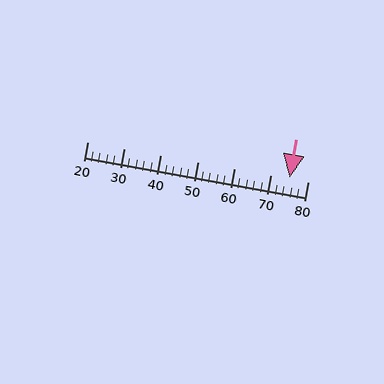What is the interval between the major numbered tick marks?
The major tick marks are spaced 10 units apart.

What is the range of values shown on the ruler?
The ruler shows values from 20 to 80.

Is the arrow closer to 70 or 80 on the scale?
The arrow is closer to 80.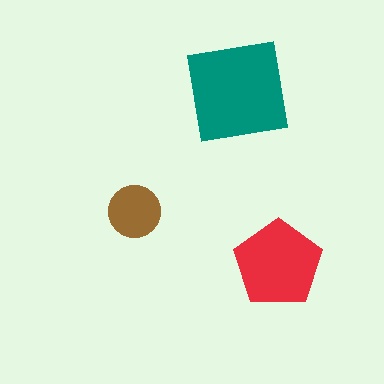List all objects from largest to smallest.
The teal square, the red pentagon, the brown circle.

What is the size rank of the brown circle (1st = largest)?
3rd.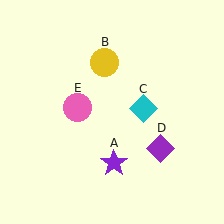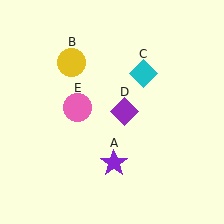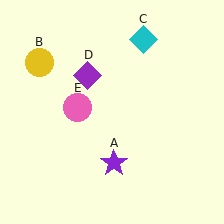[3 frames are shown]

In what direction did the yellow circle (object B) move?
The yellow circle (object B) moved left.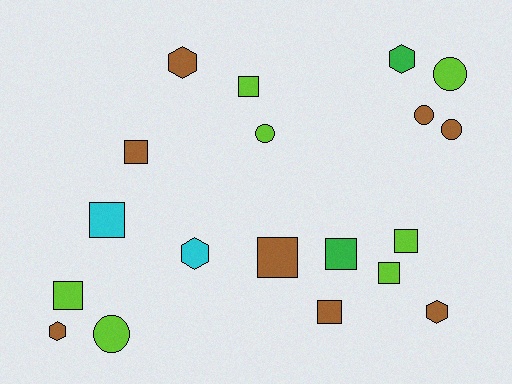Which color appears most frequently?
Brown, with 8 objects.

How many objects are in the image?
There are 19 objects.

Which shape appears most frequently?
Square, with 9 objects.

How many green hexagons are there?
There is 1 green hexagon.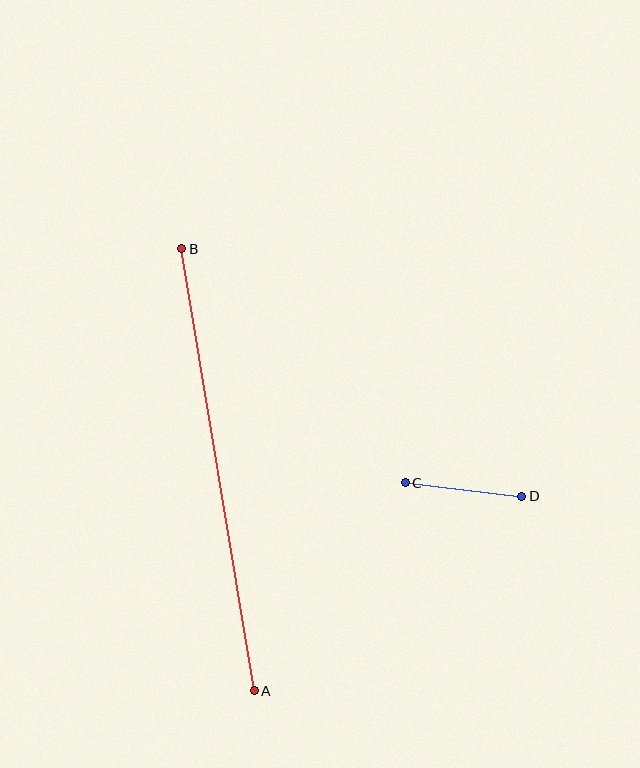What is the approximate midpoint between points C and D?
The midpoint is at approximately (464, 490) pixels.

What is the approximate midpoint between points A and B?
The midpoint is at approximately (218, 470) pixels.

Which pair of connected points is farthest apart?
Points A and B are farthest apart.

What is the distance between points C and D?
The distance is approximately 117 pixels.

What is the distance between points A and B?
The distance is approximately 448 pixels.